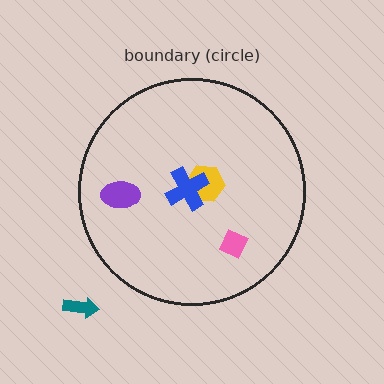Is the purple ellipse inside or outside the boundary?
Inside.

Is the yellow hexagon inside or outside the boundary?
Inside.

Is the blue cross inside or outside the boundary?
Inside.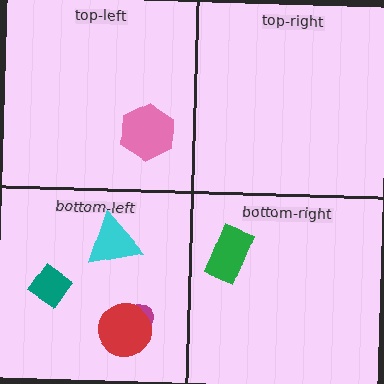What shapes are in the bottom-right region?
The green rectangle.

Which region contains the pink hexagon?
The top-left region.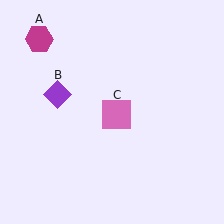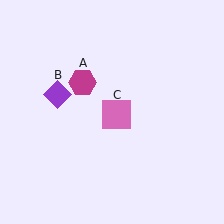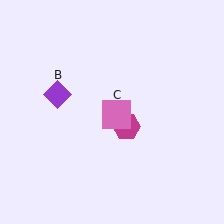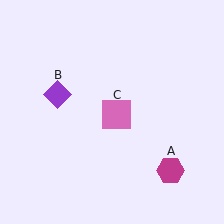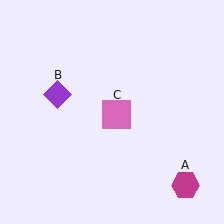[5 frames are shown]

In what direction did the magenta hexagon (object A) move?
The magenta hexagon (object A) moved down and to the right.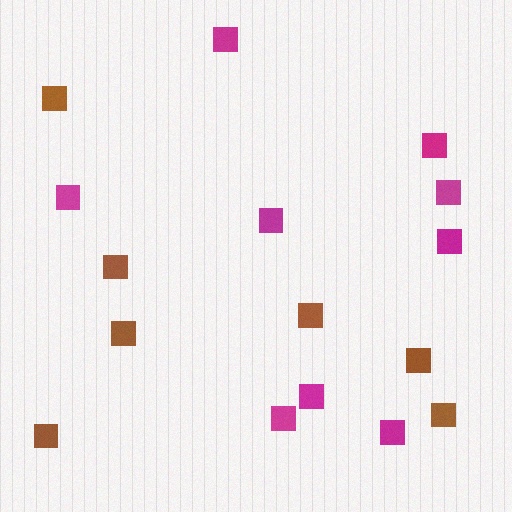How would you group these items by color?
There are 2 groups: one group of brown squares (7) and one group of magenta squares (9).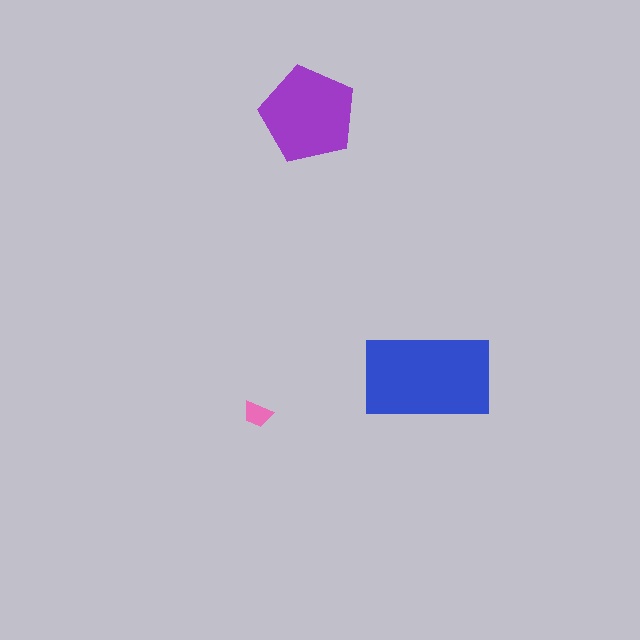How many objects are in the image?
There are 3 objects in the image.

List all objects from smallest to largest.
The pink trapezoid, the purple pentagon, the blue rectangle.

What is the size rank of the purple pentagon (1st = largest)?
2nd.